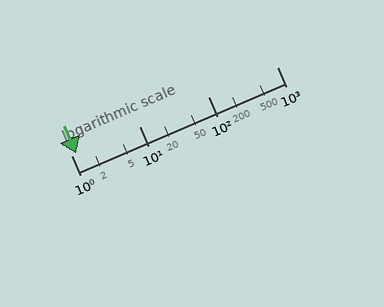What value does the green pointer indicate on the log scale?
The pointer indicates approximately 1.2.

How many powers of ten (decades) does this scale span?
The scale spans 3 decades, from 1 to 1000.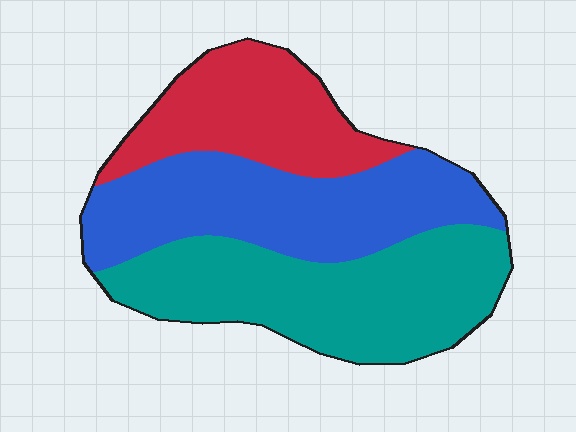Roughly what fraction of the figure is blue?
Blue covers around 35% of the figure.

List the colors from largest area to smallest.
From largest to smallest: teal, blue, red.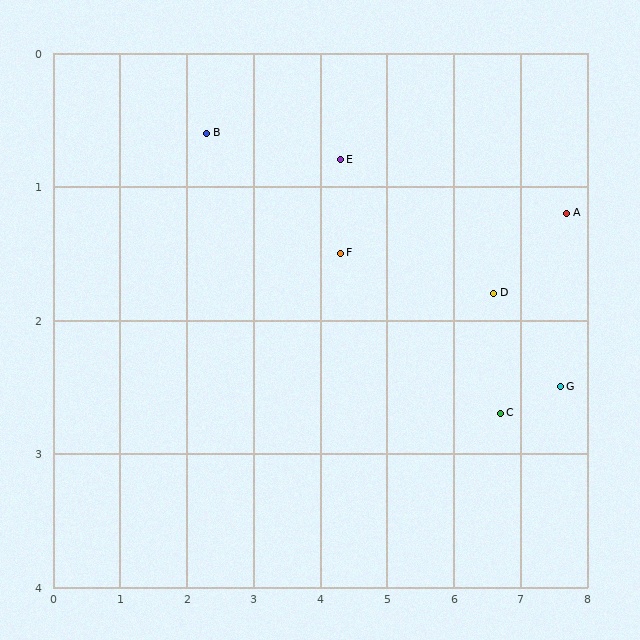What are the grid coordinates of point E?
Point E is at approximately (4.3, 0.8).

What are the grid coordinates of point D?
Point D is at approximately (6.6, 1.8).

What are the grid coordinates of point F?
Point F is at approximately (4.3, 1.5).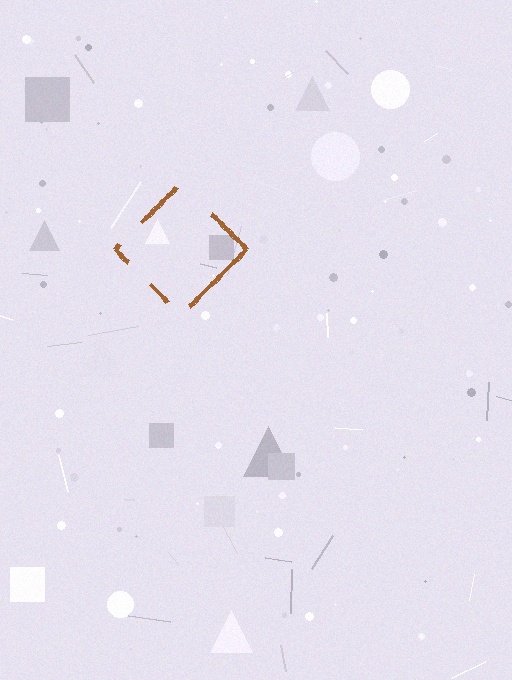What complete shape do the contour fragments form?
The contour fragments form a diamond.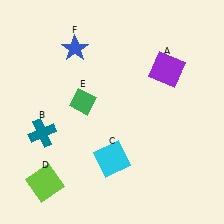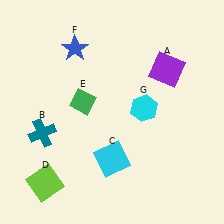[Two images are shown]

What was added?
A cyan hexagon (G) was added in Image 2.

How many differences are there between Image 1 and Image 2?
There is 1 difference between the two images.